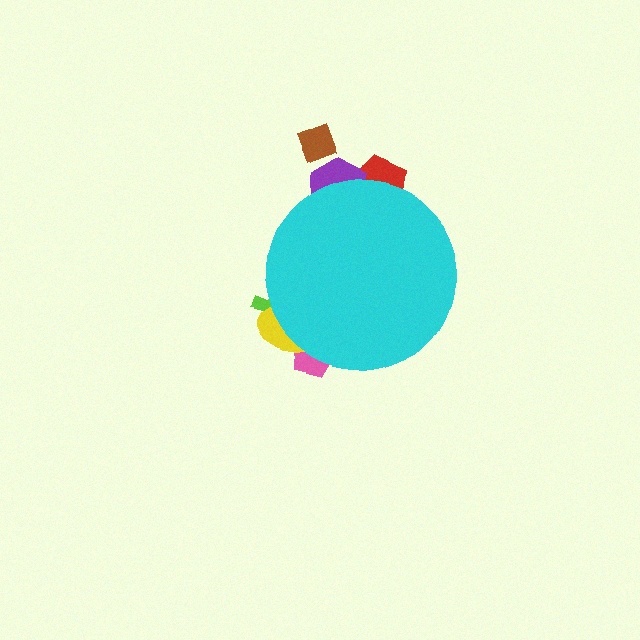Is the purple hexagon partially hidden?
Yes, the purple hexagon is partially hidden behind the cyan circle.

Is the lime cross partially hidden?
Yes, the lime cross is partially hidden behind the cyan circle.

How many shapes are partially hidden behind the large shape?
5 shapes are partially hidden.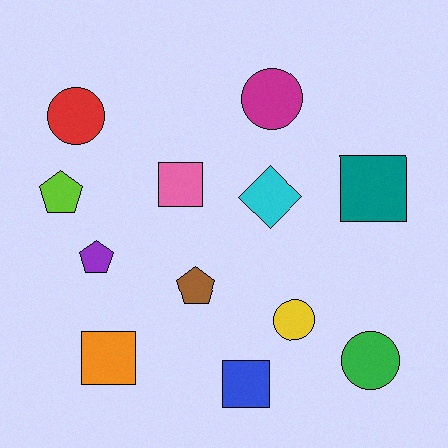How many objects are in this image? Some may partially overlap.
There are 12 objects.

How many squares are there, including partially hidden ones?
There are 4 squares.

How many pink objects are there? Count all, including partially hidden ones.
There is 1 pink object.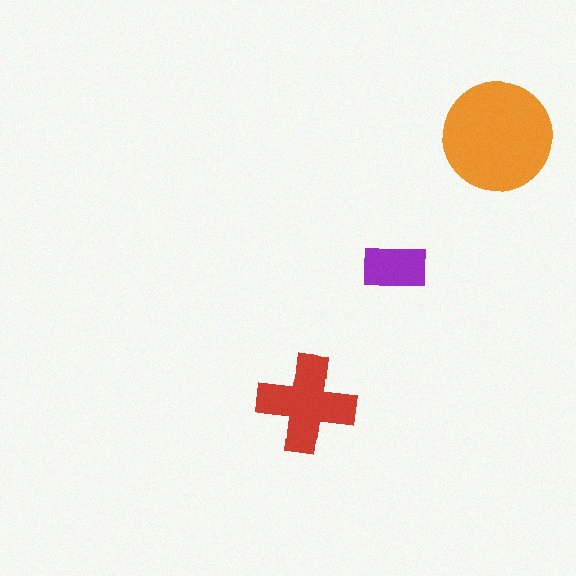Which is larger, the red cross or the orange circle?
The orange circle.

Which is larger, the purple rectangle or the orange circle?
The orange circle.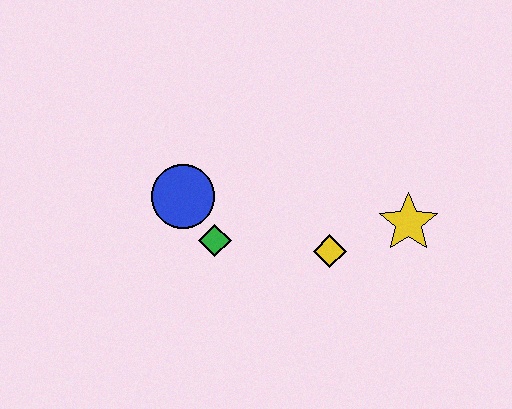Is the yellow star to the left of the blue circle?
No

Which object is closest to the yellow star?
The yellow diamond is closest to the yellow star.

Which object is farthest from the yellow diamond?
The blue circle is farthest from the yellow diamond.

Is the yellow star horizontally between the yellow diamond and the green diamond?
No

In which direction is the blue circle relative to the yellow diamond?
The blue circle is to the left of the yellow diamond.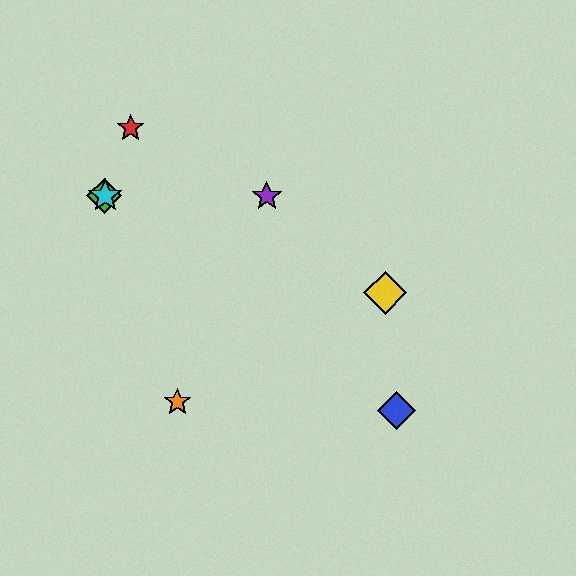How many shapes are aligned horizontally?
3 shapes (the green diamond, the purple star, the cyan star) are aligned horizontally.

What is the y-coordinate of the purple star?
The purple star is at y≈196.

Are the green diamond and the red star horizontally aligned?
No, the green diamond is at y≈196 and the red star is at y≈128.